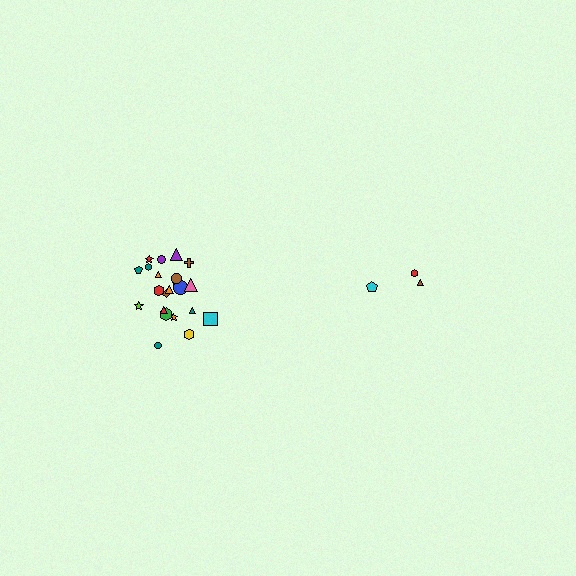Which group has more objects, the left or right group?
The left group.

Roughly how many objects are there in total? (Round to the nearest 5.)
Roughly 25 objects in total.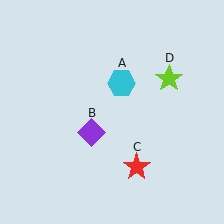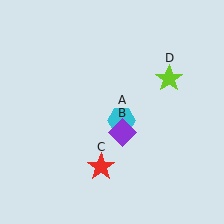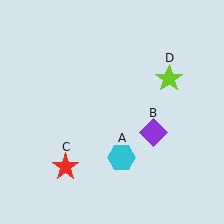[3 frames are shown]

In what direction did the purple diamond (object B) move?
The purple diamond (object B) moved right.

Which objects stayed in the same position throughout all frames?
Lime star (object D) remained stationary.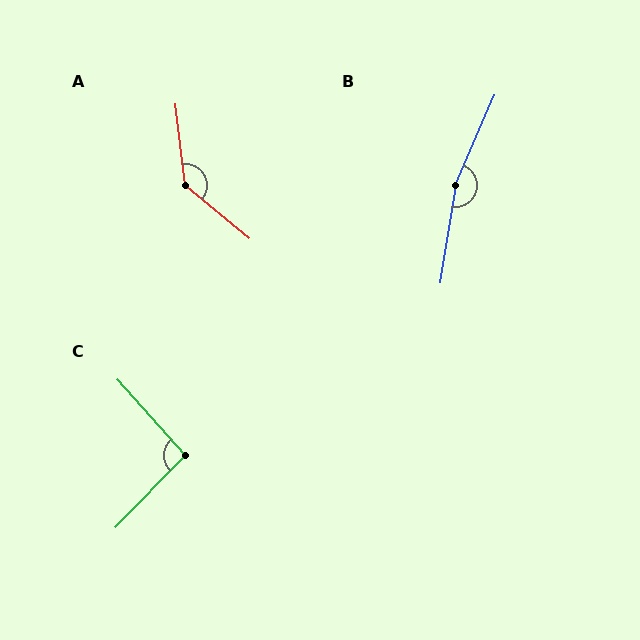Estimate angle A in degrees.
Approximately 136 degrees.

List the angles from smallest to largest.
C (94°), A (136°), B (166°).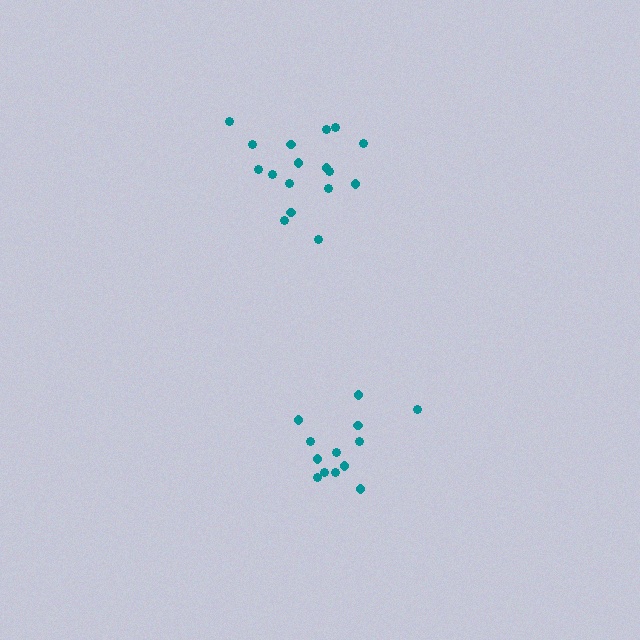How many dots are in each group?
Group 1: 17 dots, Group 2: 13 dots (30 total).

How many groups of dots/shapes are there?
There are 2 groups.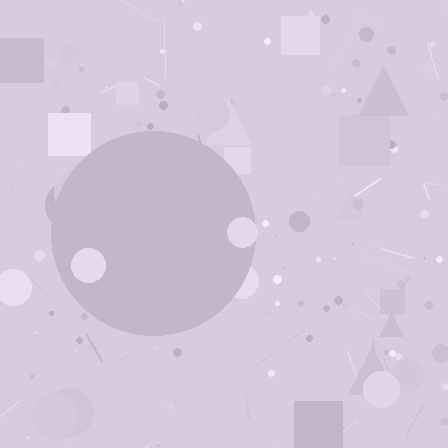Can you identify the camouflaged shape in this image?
The camouflaged shape is a circle.